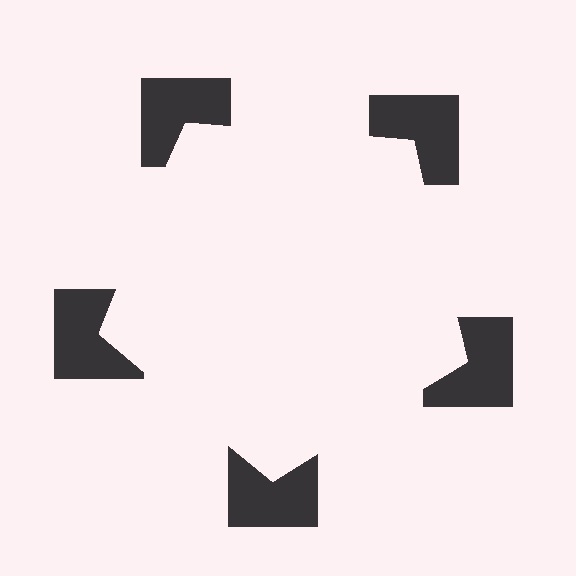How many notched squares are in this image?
There are 5 — one at each vertex of the illusory pentagon.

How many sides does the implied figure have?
5 sides.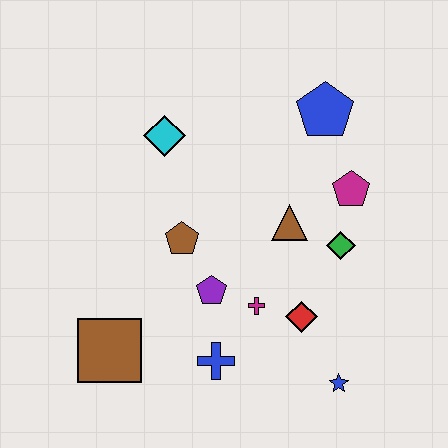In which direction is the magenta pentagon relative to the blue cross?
The magenta pentagon is above the blue cross.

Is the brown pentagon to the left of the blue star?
Yes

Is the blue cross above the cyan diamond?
No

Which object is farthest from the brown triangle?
The brown square is farthest from the brown triangle.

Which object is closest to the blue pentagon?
The magenta pentagon is closest to the blue pentagon.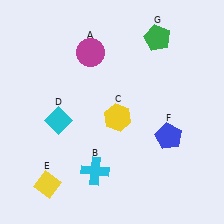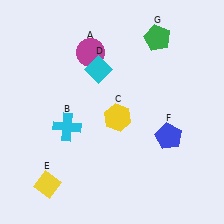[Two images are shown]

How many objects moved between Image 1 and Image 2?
2 objects moved between the two images.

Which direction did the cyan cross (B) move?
The cyan cross (B) moved up.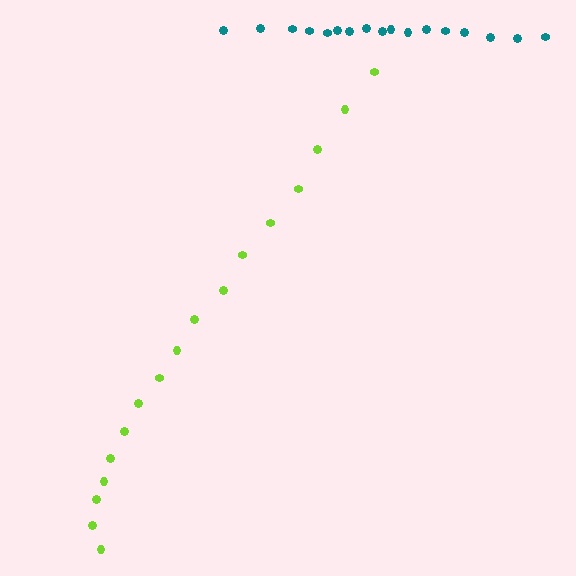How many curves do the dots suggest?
There are 2 distinct paths.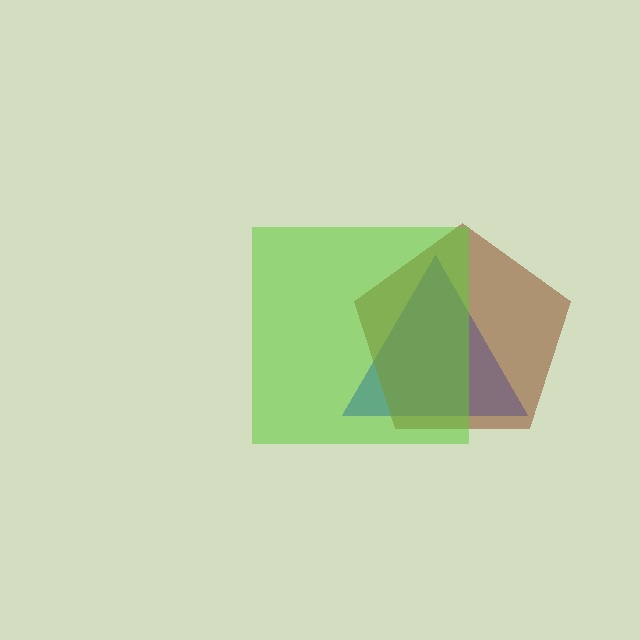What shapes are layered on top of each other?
The layered shapes are: a blue triangle, a brown pentagon, a lime square.